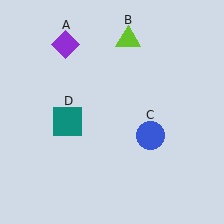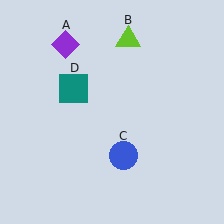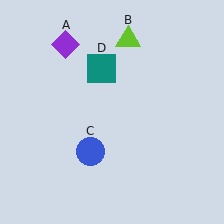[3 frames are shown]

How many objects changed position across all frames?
2 objects changed position: blue circle (object C), teal square (object D).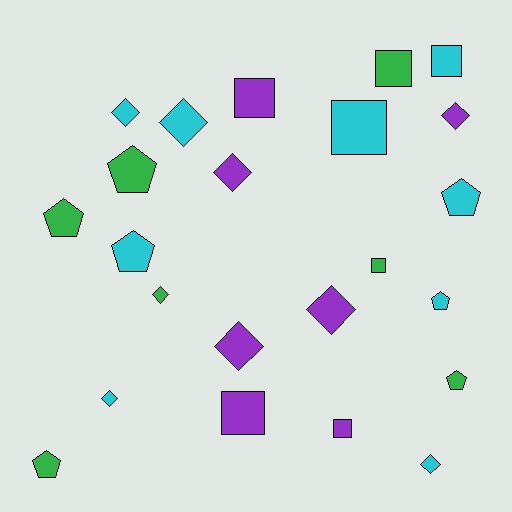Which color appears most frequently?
Cyan, with 9 objects.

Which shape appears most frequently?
Diamond, with 9 objects.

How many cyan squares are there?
There are 2 cyan squares.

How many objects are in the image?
There are 23 objects.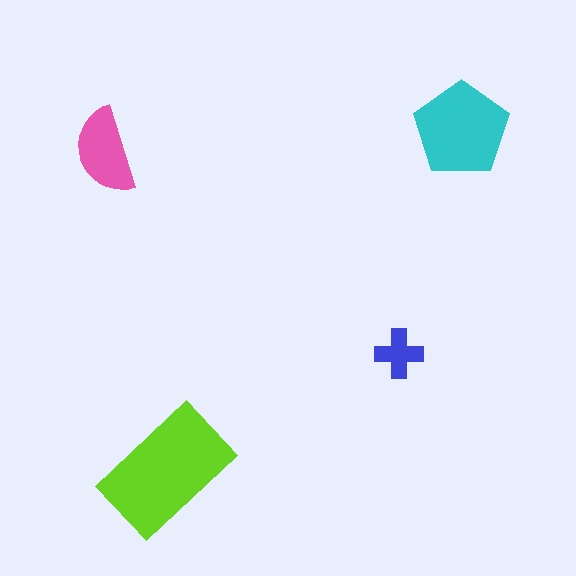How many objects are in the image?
There are 4 objects in the image.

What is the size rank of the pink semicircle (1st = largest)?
3rd.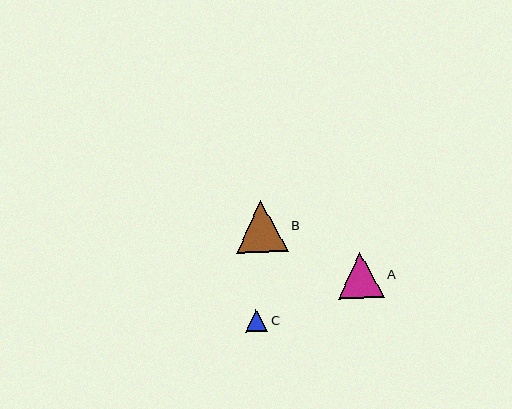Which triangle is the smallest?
Triangle C is the smallest with a size of approximately 22 pixels.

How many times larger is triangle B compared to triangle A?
Triangle B is approximately 1.1 times the size of triangle A.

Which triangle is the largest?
Triangle B is the largest with a size of approximately 53 pixels.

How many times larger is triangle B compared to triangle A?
Triangle B is approximately 1.1 times the size of triangle A.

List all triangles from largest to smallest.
From largest to smallest: B, A, C.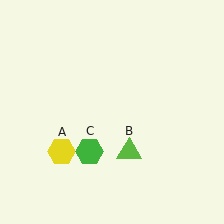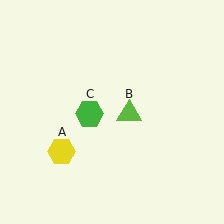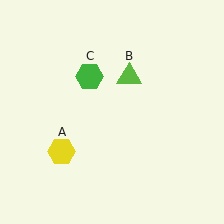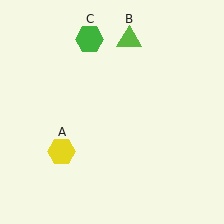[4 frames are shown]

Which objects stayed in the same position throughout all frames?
Yellow hexagon (object A) remained stationary.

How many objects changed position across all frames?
2 objects changed position: lime triangle (object B), green hexagon (object C).